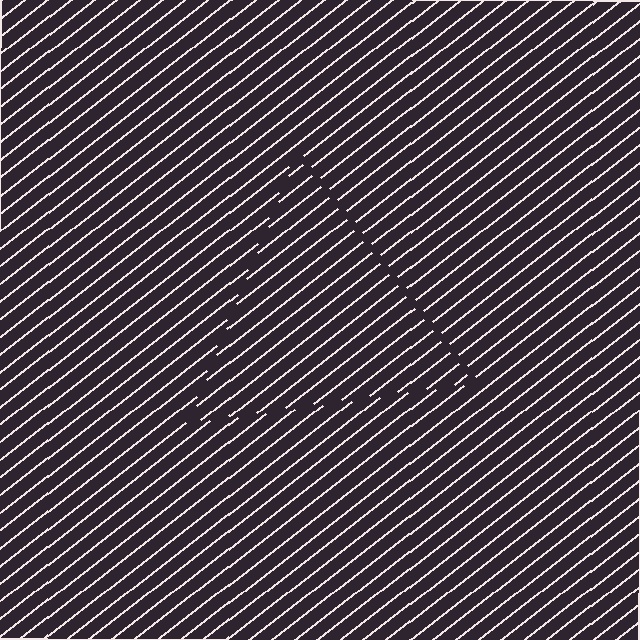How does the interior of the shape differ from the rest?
The interior of the shape contains the same grating, shifted by half a period — the contour is defined by the phase discontinuity where line-ends from the inner and outer gratings abut.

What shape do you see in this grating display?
An illusory triangle. The interior of the shape contains the same grating, shifted by half a period — the contour is defined by the phase discontinuity where line-ends from the inner and outer gratings abut.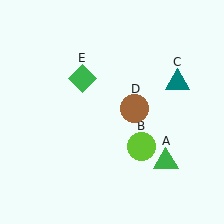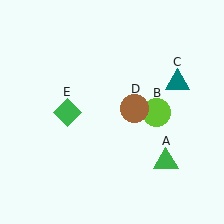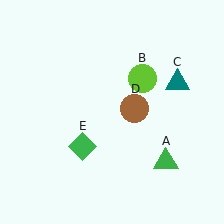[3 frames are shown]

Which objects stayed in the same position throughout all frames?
Green triangle (object A) and teal triangle (object C) and brown circle (object D) remained stationary.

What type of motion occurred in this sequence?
The lime circle (object B), green diamond (object E) rotated counterclockwise around the center of the scene.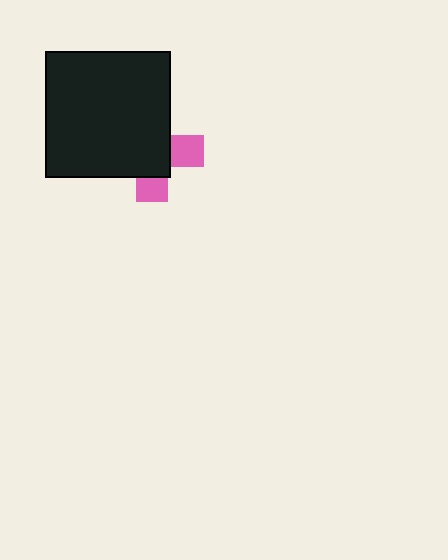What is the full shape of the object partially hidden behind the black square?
The partially hidden object is a pink cross.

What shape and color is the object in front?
The object in front is a black square.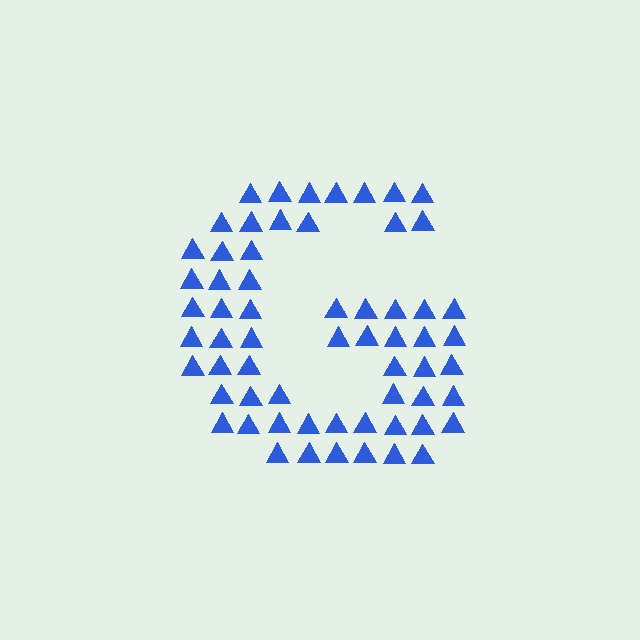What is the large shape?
The large shape is the letter G.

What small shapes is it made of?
It is made of small triangles.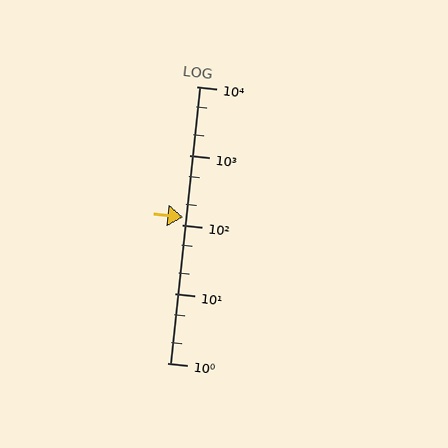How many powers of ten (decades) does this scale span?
The scale spans 4 decades, from 1 to 10000.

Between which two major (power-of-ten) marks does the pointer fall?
The pointer is between 100 and 1000.